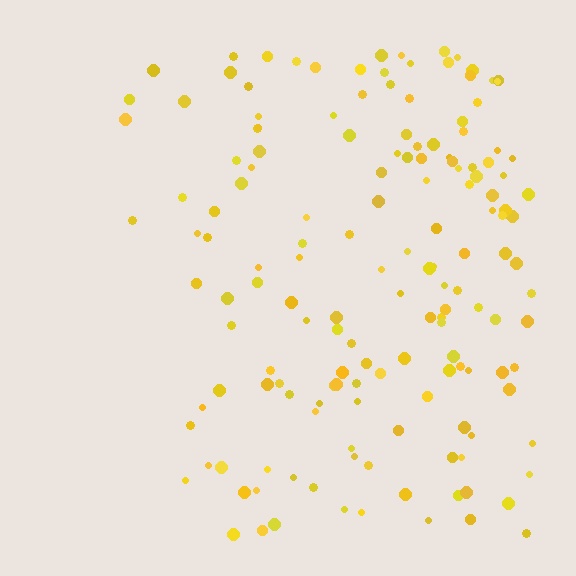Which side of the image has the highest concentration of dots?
The right.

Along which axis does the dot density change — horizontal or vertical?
Horizontal.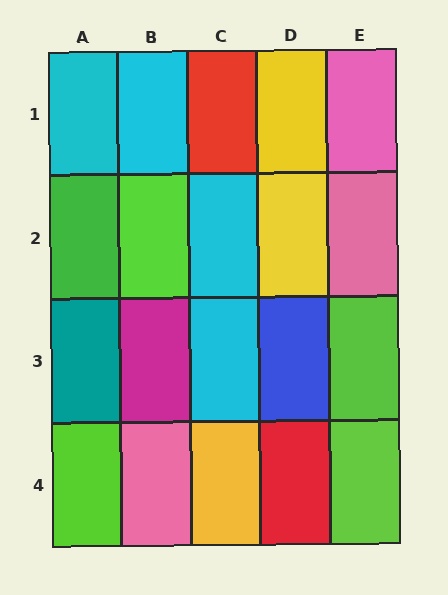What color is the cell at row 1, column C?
Red.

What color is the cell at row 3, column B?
Magenta.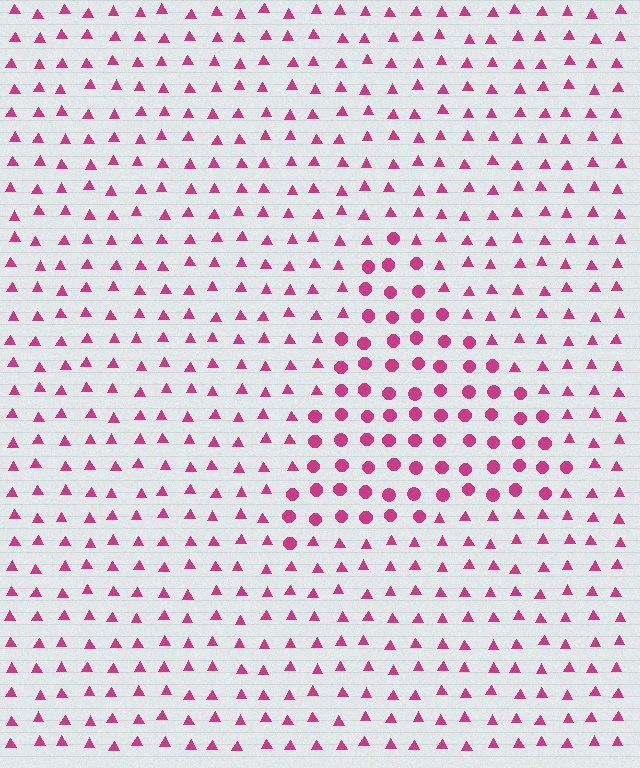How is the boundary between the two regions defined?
The boundary is defined by a change in element shape: circles inside vs. triangles outside. All elements share the same color and spacing.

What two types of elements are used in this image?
The image uses circles inside the triangle region and triangles outside it.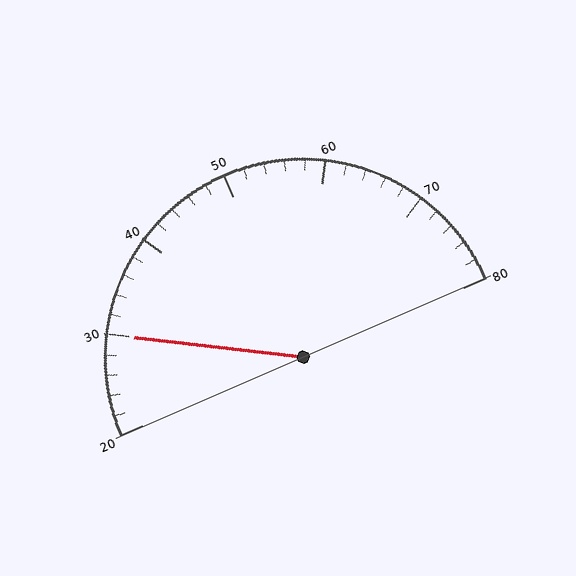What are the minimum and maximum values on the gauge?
The gauge ranges from 20 to 80.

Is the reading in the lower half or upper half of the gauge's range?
The reading is in the lower half of the range (20 to 80).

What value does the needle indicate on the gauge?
The needle indicates approximately 30.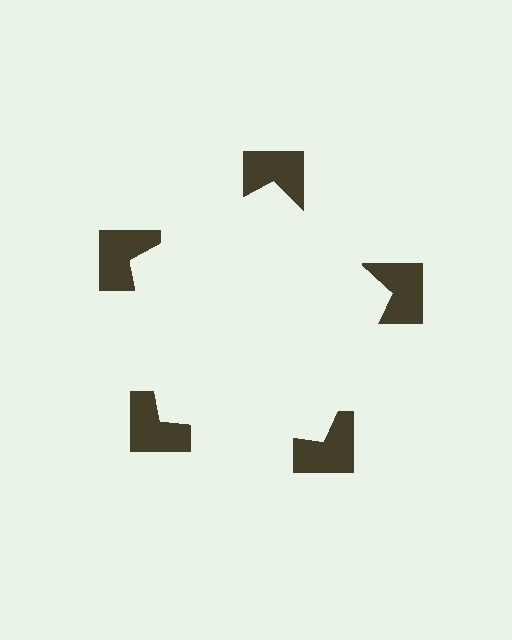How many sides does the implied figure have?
5 sides.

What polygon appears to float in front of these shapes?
An illusory pentagon — its edges are inferred from the aligned wedge cuts in the notched squares, not physically drawn.